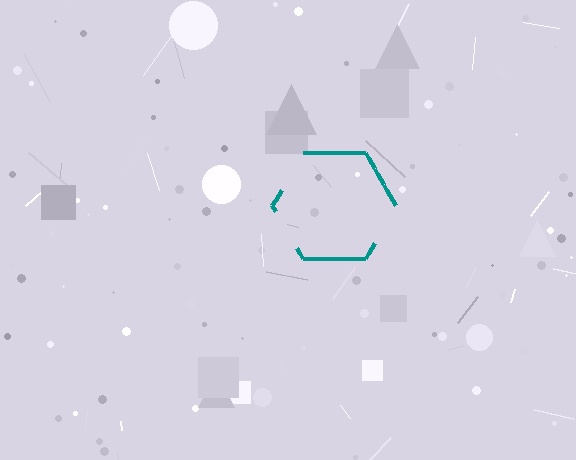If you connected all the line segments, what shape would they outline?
They would outline a hexagon.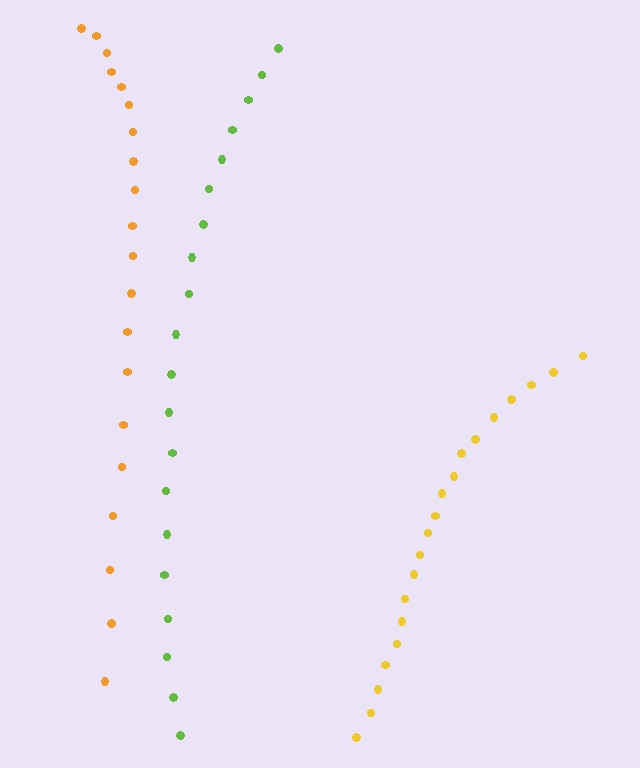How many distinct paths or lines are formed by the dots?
There are 3 distinct paths.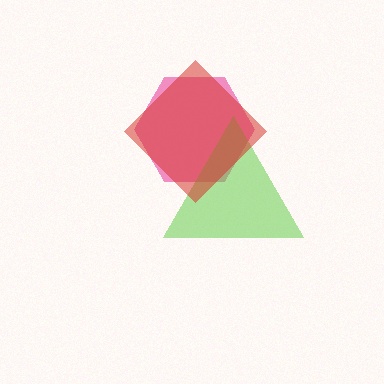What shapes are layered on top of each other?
The layered shapes are: a pink hexagon, a lime triangle, a red diamond.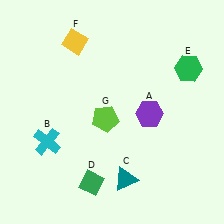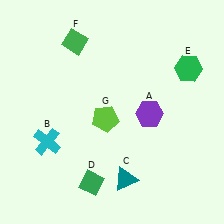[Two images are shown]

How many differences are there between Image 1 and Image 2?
There is 1 difference between the two images.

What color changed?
The diamond (F) changed from yellow in Image 1 to green in Image 2.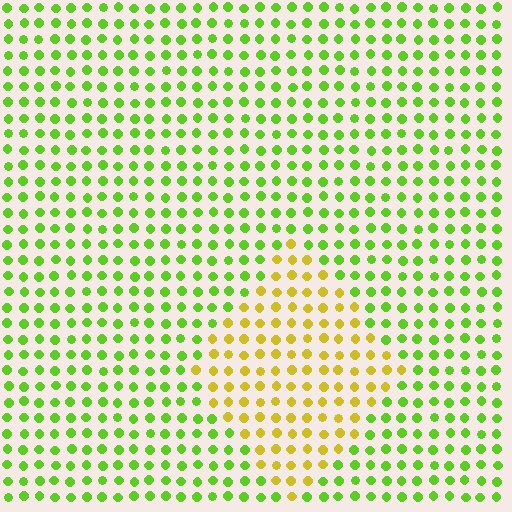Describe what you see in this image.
The image is filled with small lime elements in a uniform arrangement. A diamond-shaped region is visible where the elements are tinted to a slightly different hue, forming a subtle color boundary.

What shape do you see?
I see a diamond.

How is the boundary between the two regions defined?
The boundary is defined purely by a slight shift in hue (about 46 degrees). Spacing, size, and orientation are identical on both sides.